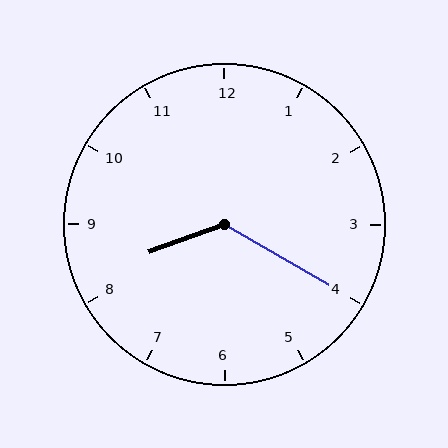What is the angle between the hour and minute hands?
Approximately 130 degrees.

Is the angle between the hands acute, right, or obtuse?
It is obtuse.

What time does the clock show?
8:20.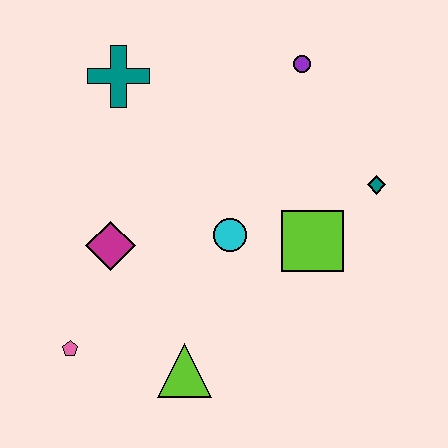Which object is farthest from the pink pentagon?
The purple circle is farthest from the pink pentagon.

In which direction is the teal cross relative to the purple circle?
The teal cross is to the left of the purple circle.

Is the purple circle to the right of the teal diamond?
No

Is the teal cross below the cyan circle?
No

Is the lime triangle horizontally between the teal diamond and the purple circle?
No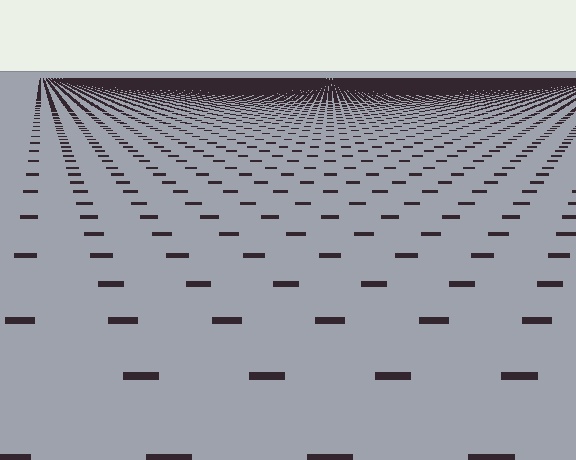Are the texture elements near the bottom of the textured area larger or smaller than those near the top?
Larger. Near the bottom, elements are closer to the viewer and appear at a bigger on-screen size.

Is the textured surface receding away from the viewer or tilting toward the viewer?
The surface is receding away from the viewer. Texture elements get smaller and denser toward the top.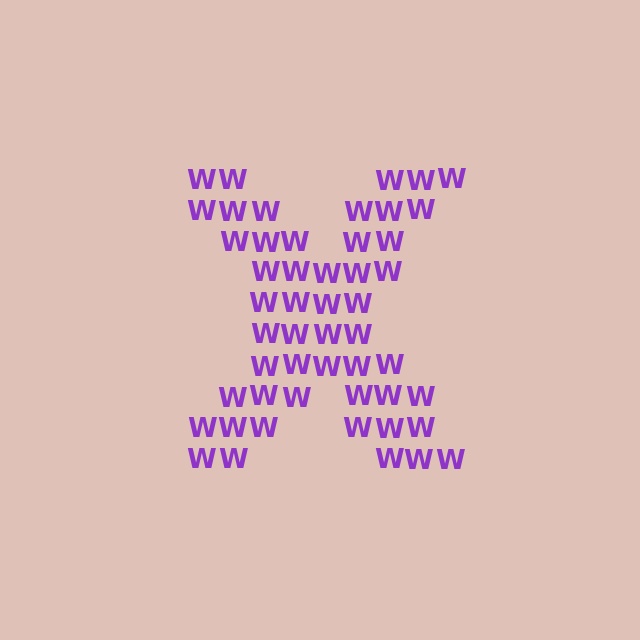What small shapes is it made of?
It is made of small letter W's.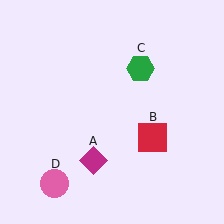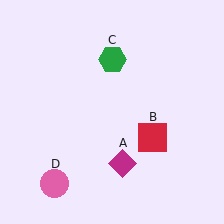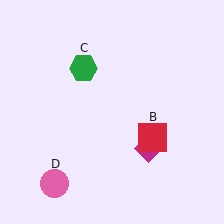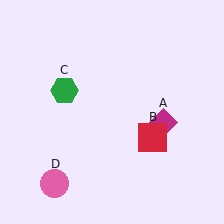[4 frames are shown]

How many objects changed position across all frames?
2 objects changed position: magenta diamond (object A), green hexagon (object C).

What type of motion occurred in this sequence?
The magenta diamond (object A), green hexagon (object C) rotated counterclockwise around the center of the scene.